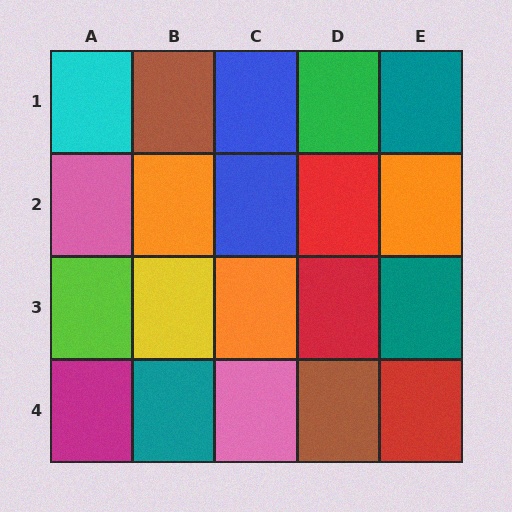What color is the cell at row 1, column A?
Cyan.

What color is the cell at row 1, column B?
Brown.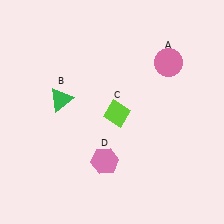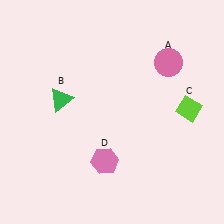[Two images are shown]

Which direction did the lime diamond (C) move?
The lime diamond (C) moved right.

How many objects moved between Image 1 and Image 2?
1 object moved between the two images.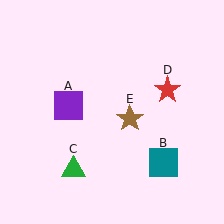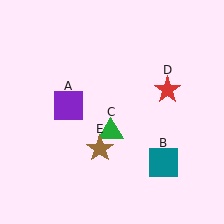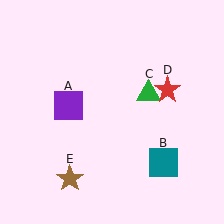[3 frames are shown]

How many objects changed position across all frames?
2 objects changed position: green triangle (object C), brown star (object E).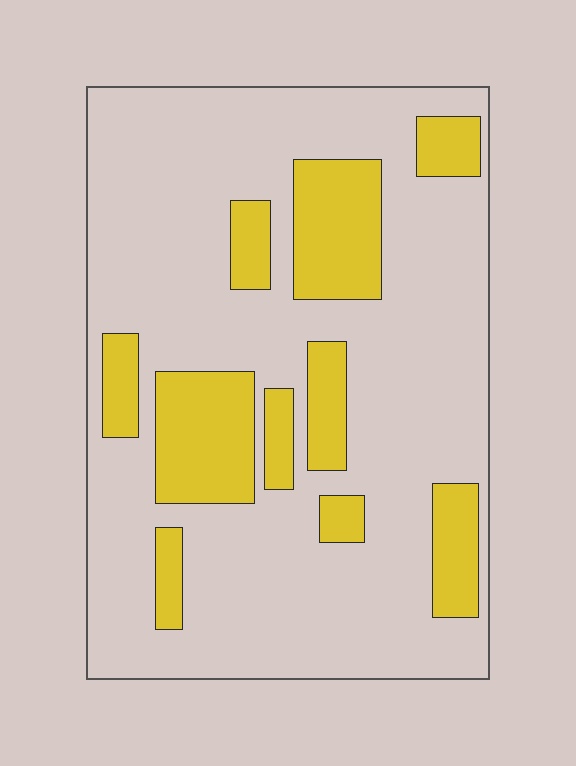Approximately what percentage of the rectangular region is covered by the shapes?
Approximately 25%.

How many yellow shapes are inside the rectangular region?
10.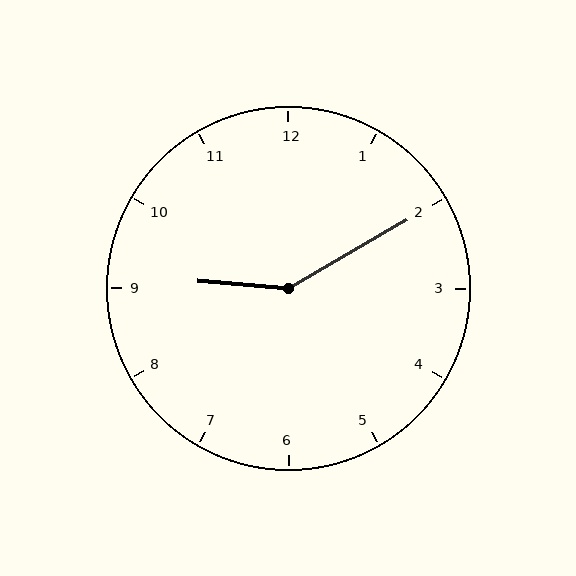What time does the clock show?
9:10.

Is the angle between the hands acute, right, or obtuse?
It is obtuse.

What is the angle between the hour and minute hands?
Approximately 145 degrees.